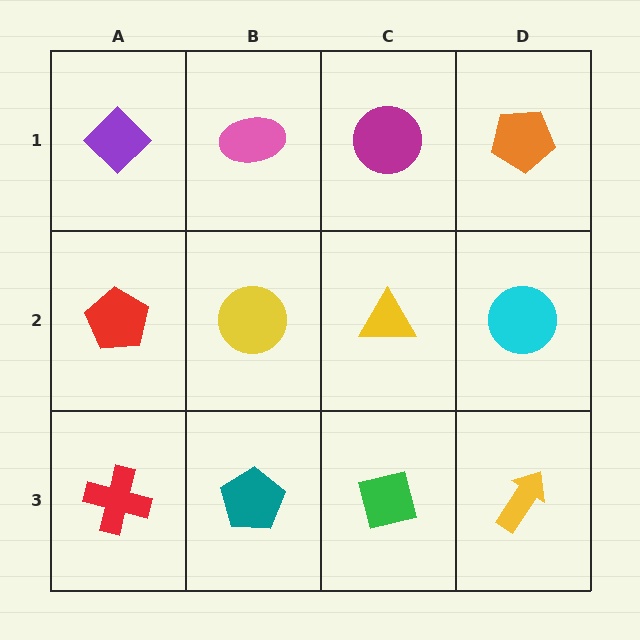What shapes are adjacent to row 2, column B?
A pink ellipse (row 1, column B), a teal pentagon (row 3, column B), a red pentagon (row 2, column A), a yellow triangle (row 2, column C).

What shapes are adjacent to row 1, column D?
A cyan circle (row 2, column D), a magenta circle (row 1, column C).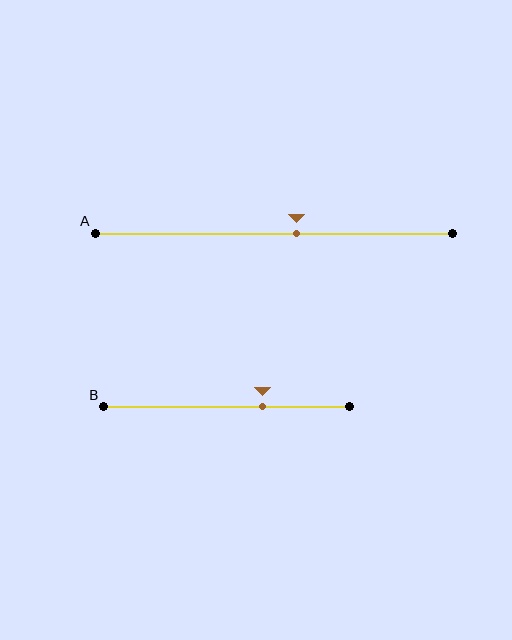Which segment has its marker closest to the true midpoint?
Segment A has its marker closest to the true midpoint.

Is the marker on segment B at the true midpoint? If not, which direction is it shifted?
No, the marker on segment B is shifted to the right by about 14% of the segment length.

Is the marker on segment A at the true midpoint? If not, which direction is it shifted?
No, the marker on segment A is shifted to the right by about 6% of the segment length.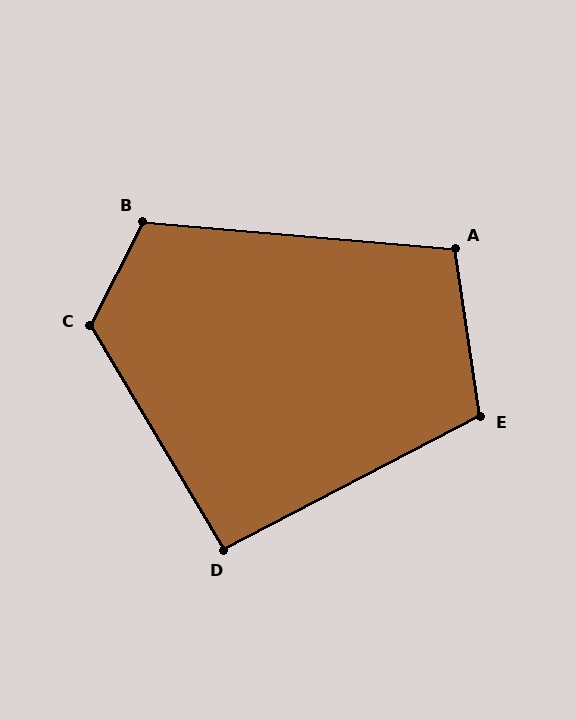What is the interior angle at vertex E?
Approximately 109 degrees (obtuse).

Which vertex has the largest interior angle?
C, at approximately 123 degrees.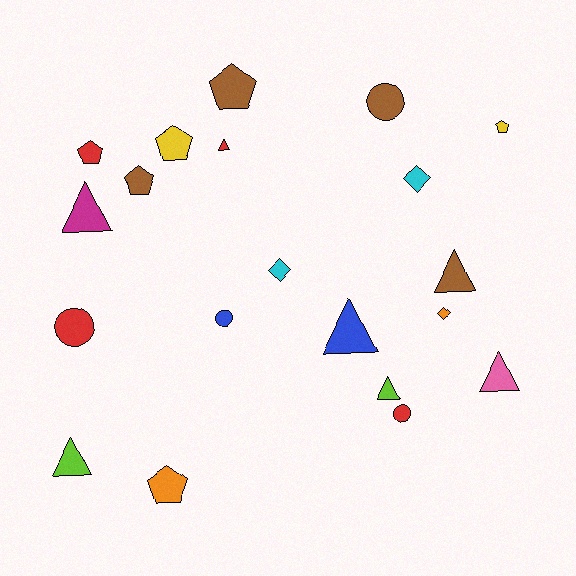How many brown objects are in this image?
There are 4 brown objects.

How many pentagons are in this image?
There are 6 pentagons.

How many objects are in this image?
There are 20 objects.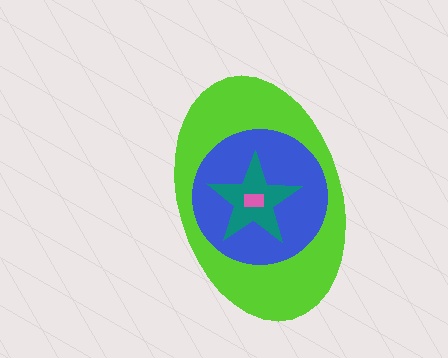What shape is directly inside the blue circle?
The teal star.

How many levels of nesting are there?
4.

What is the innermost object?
The pink rectangle.